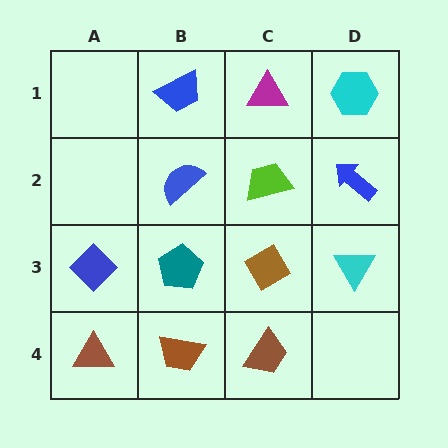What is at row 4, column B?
A brown trapezoid.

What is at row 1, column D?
A cyan hexagon.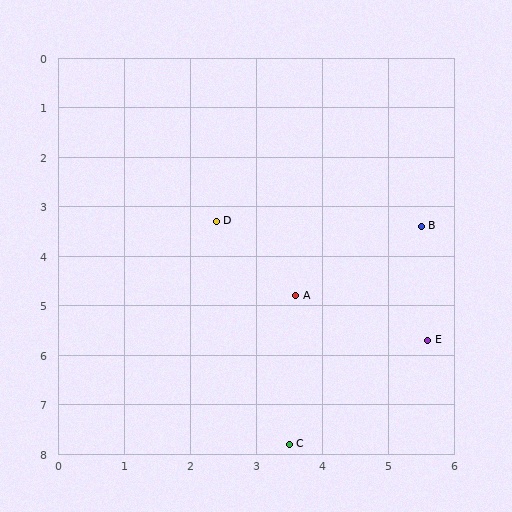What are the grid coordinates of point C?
Point C is at approximately (3.5, 7.8).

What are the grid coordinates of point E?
Point E is at approximately (5.6, 5.7).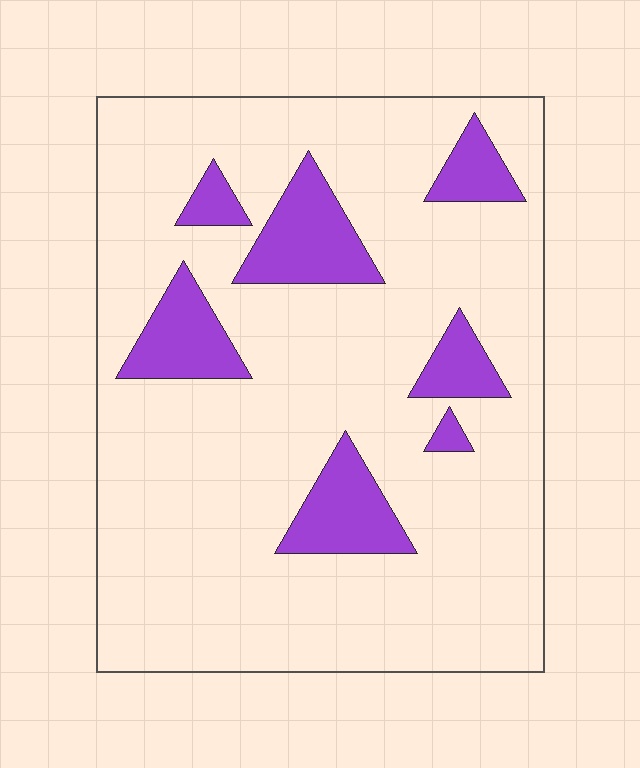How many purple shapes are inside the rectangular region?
7.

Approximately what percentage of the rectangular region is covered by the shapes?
Approximately 15%.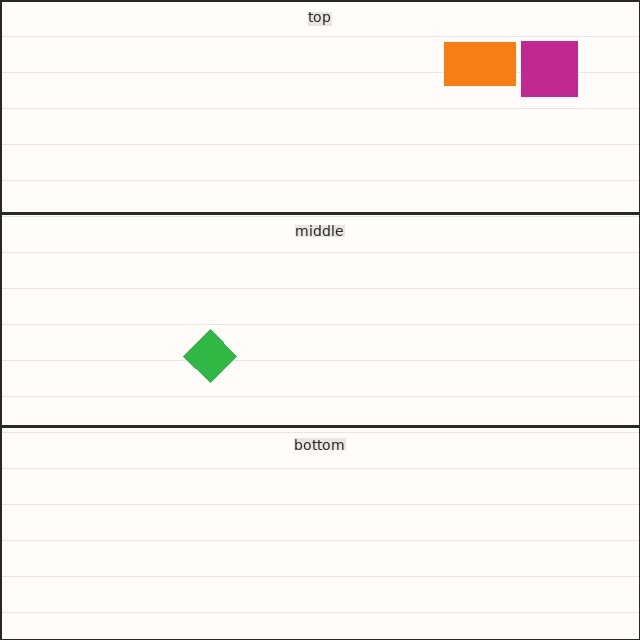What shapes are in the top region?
The magenta square, the orange rectangle.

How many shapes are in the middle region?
1.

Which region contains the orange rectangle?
The top region.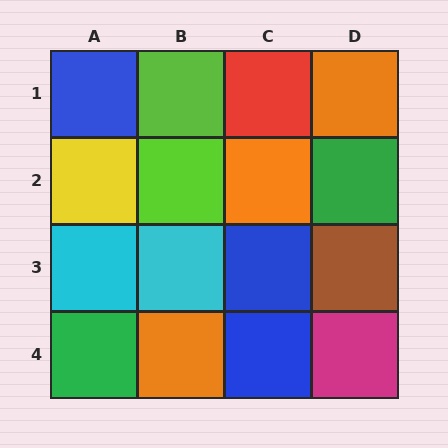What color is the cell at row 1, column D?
Orange.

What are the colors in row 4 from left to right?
Green, orange, blue, magenta.